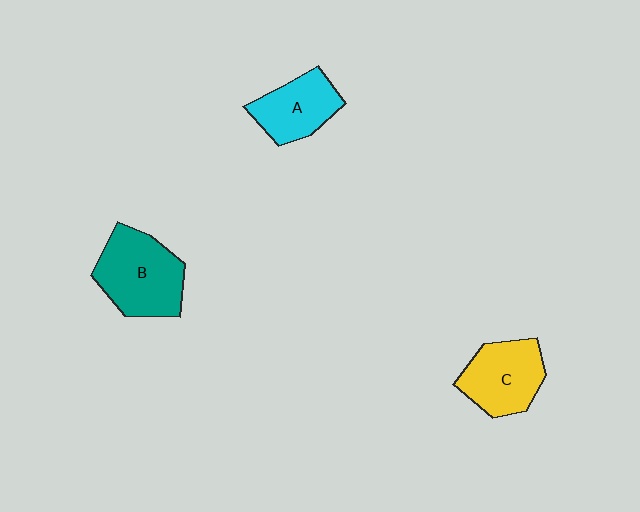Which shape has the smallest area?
Shape A (cyan).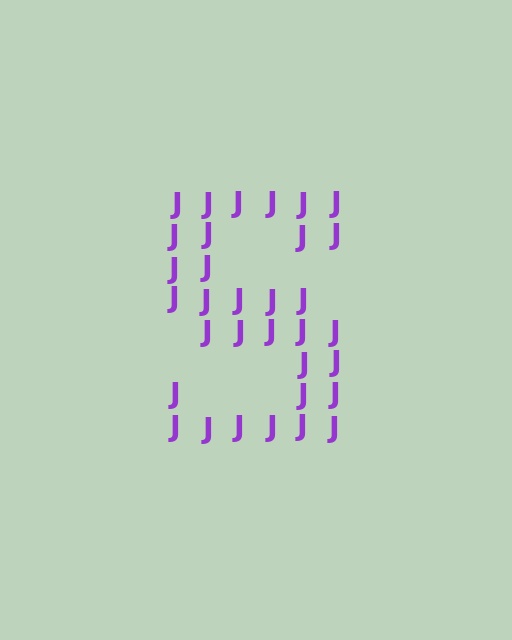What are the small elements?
The small elements are letter J's.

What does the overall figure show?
The overall figure shows the letter S.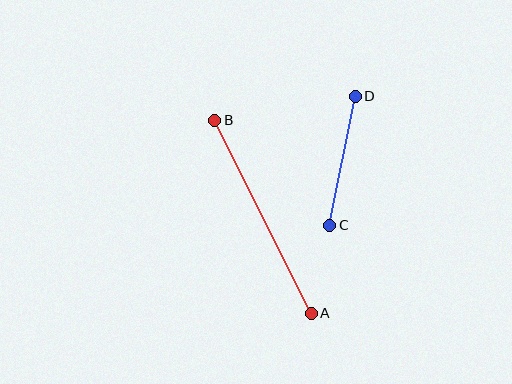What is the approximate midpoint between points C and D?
The midpoint is at approximately (342, 161) pixels.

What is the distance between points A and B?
The distance is approximately 216 pixels.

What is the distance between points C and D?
The distance is approximately 131 pixels.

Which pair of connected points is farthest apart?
Points A and B are farthest apart.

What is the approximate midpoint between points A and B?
The midpoint is at approximately (263, 217) pixels.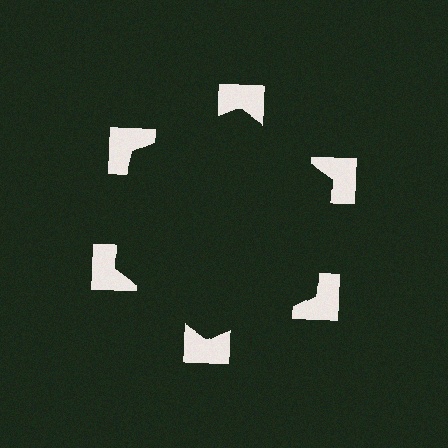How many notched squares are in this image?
There are 6 — one at each vertex of the illusory hexagon.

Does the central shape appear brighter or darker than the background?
It typically appears slightly darker than the background, even though no actual brightness change is drawn.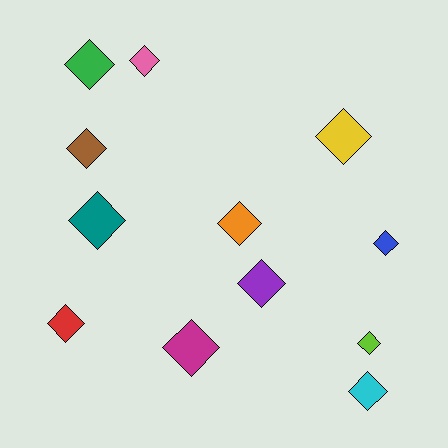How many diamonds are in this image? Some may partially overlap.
There are 12 diamonds.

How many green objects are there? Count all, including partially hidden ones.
There is 1 green object.